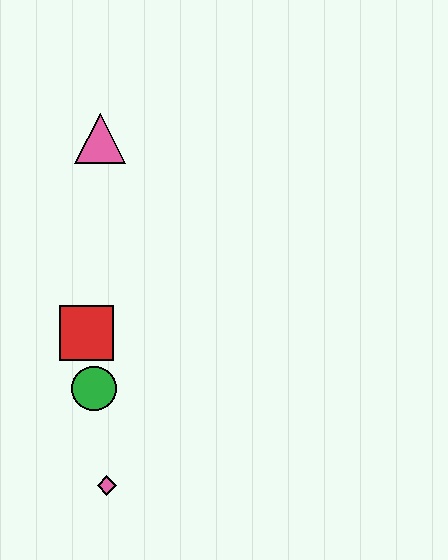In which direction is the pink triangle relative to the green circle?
The pink triangle is above the green circle.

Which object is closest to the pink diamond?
The green circle is closest to the pink diamond.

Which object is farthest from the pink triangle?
The pink diamond is farthest from the pink triangle.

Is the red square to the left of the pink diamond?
Yes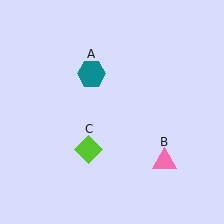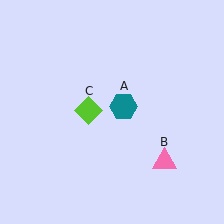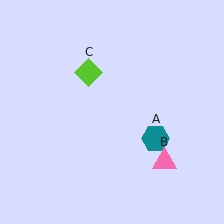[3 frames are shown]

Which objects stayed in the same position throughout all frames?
Pink triangle (object B) remained stationary.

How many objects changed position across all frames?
2 objects changed position: teal hexagon (object A), lime diamond (object C).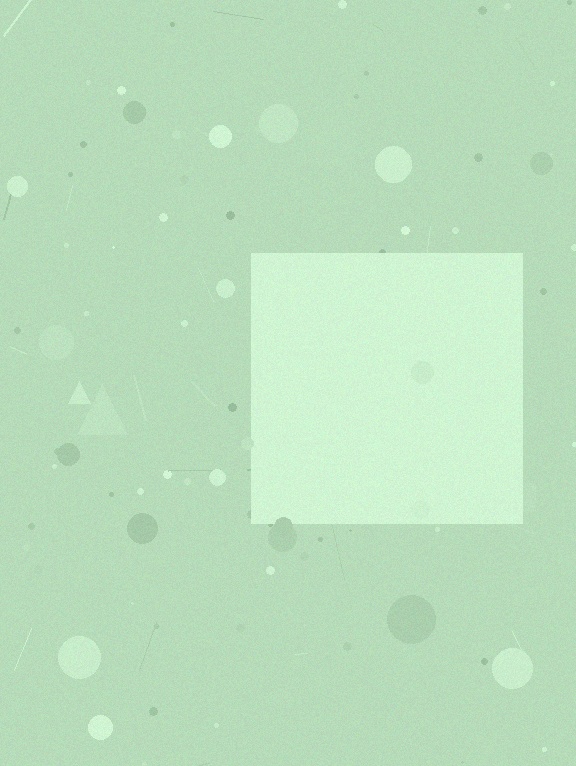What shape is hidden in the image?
A square is hidden in the image.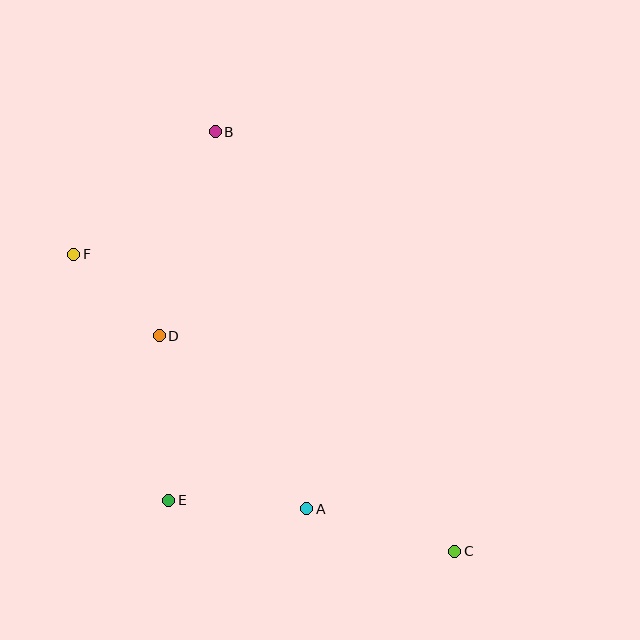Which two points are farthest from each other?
Points C and F are farthest from each other.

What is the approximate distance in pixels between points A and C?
The distance between A and C is approximately 154 pixels.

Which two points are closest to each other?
Points D and F are closest to each other.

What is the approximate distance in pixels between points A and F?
The distance between A and F is approximately 345 pixels.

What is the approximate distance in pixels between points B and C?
The distance between B and C is approximately 483 pixels.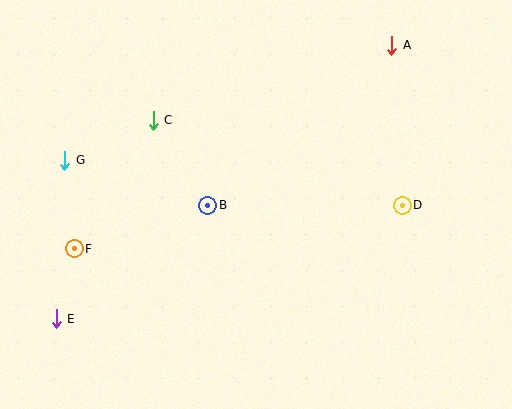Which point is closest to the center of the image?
Point B at (208, 205) is closest to the center.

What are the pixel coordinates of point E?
Point E is at (56, 319).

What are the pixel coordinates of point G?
Point G is at (65, 160).